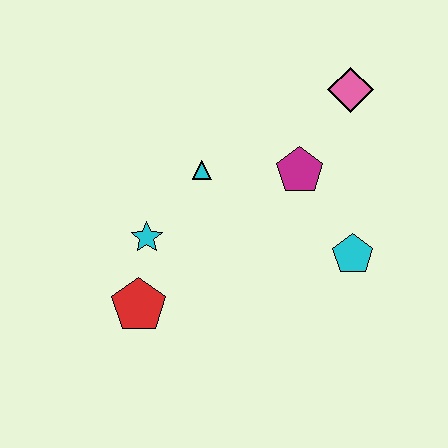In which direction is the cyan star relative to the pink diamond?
The cyan star is to the left of the pink diamond.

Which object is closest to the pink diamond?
The magenta pentagon is closest to the pink diamond.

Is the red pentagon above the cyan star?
No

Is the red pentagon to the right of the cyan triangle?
No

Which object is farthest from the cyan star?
The pink diamond is farthest from the cyan star.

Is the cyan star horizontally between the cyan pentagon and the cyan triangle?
No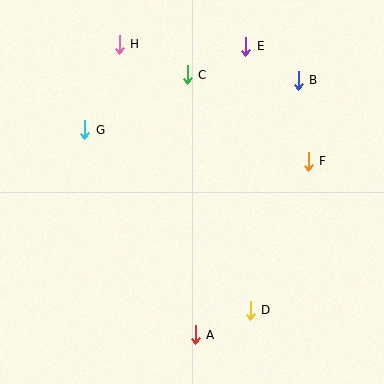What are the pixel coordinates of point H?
Point H is at (119, 44).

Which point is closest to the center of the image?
Point C at (187, 75) is closest to the center.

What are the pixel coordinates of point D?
Point D is at (250, 310).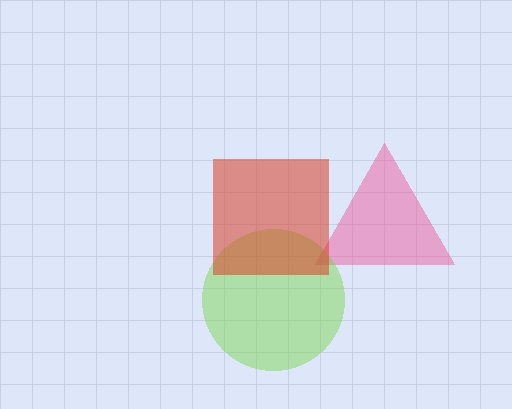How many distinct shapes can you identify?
There are 3 distinct shapes: a pink triangle, a lime circle, a red square.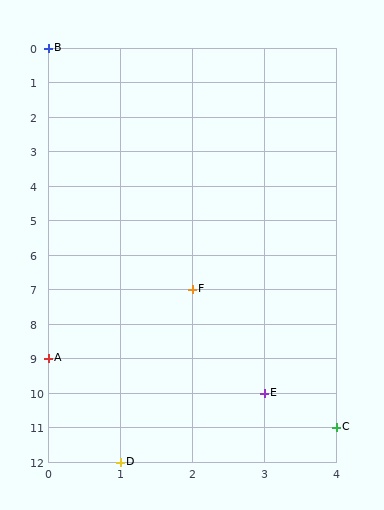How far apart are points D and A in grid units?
Points D and A are 1 column and 3 rows apart (about 3.2 grid units diagonally).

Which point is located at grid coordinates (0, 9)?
Point A is at (0, 9).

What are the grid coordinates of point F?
Point F is at grid coordinates (2, 7).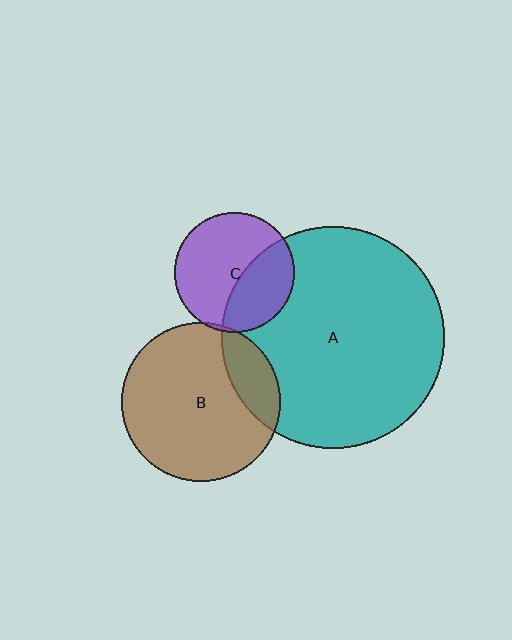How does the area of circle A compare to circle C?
Approximately 3.4 times.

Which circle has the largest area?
Circle A (teal).